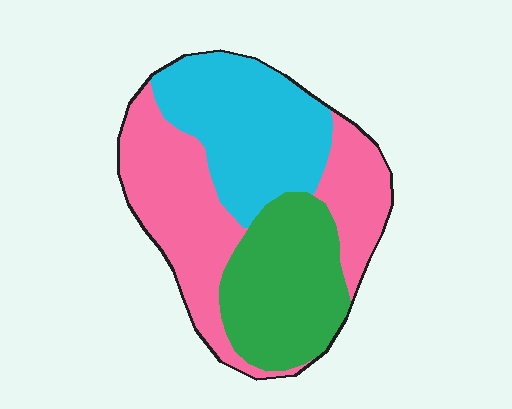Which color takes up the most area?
Pink, at roughly 40%.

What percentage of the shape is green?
Green takes up about one quarter (1/4) of the shape.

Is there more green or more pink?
Pink.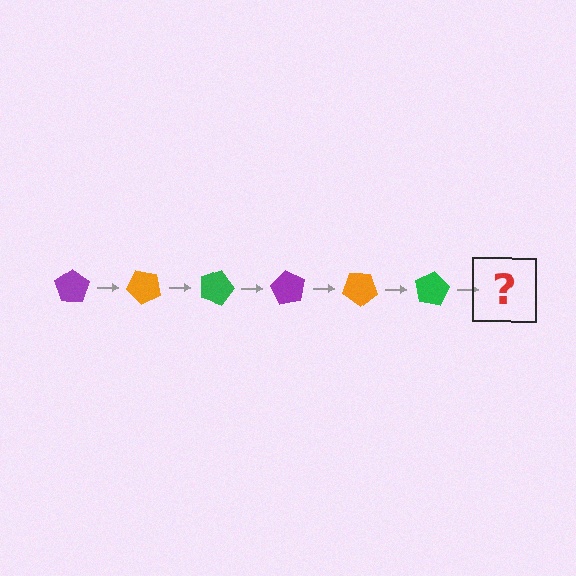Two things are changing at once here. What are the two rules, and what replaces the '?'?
The two rules are that it rotates 45 degrees each step and the color cycles through purple, orange, and green. The '?' should be a purple pentagon, rotated 270 degrees from the start.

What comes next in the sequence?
The next element should be a purple pentagon, rotated 270 degrees from the start.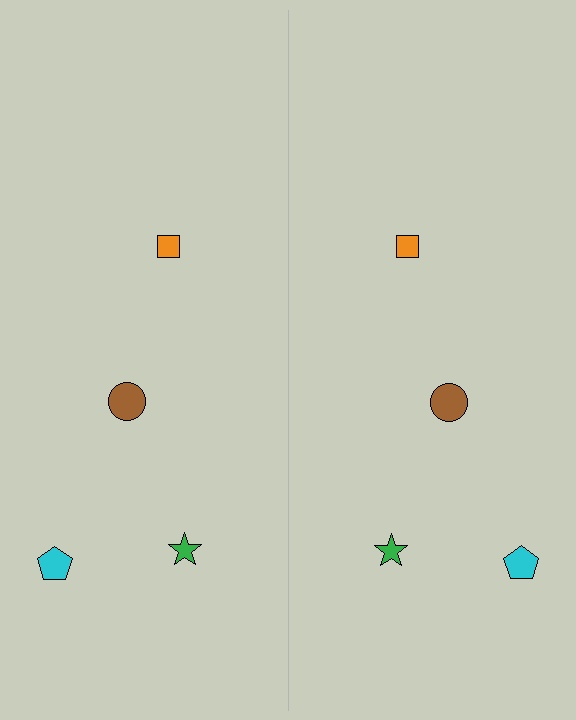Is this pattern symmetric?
Yes, this pattern has bilateral (reflection) symmetry.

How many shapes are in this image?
There are 8 shapes in this image.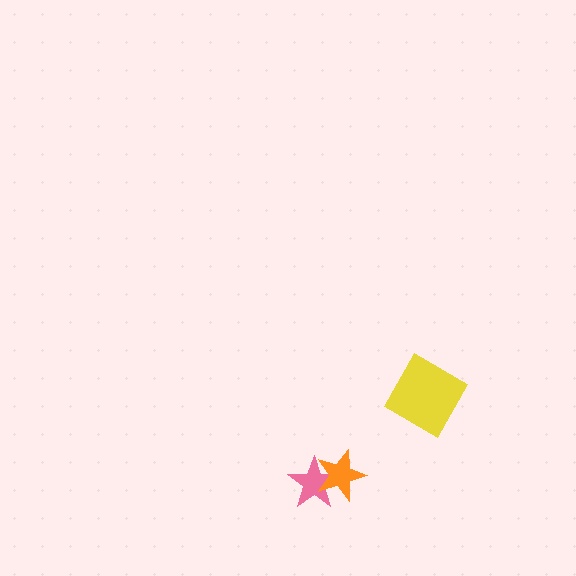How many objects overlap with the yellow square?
0 objects overlap with the yellow square.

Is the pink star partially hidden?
Yes, it is partially covered by another shape.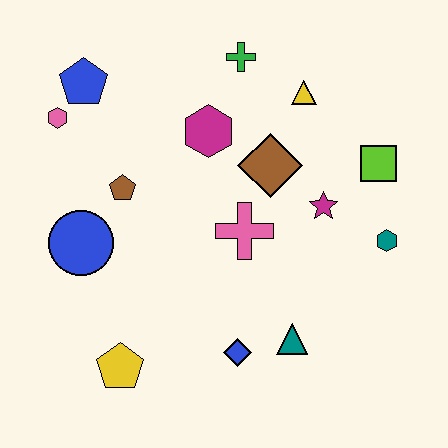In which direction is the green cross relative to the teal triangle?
The green cross is above the teal triangle.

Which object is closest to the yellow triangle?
The green cross is closest to the yellow triangle.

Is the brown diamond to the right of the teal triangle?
No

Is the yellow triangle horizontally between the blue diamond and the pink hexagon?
No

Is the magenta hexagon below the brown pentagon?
No